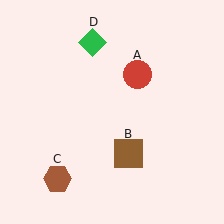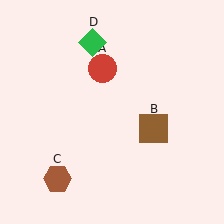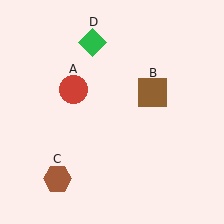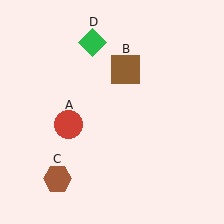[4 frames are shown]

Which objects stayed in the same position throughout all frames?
Brown hexagon (object C) and green diamond (object D) remained stationary.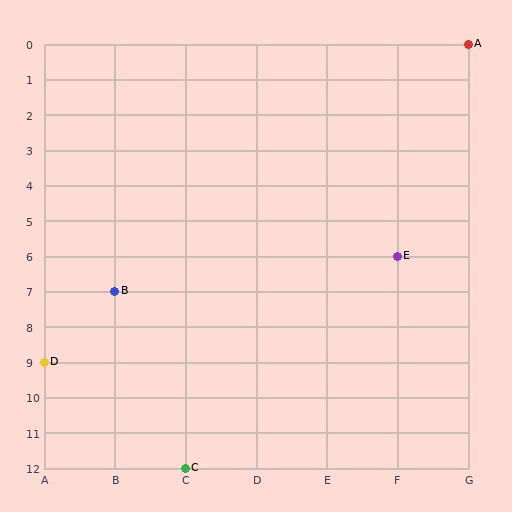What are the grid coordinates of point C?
Point C is at grid coordinates (C, 12).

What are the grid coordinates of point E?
Point E is at grid coordinates (F, 6).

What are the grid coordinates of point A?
Point A is at grid coordinates (G, 0).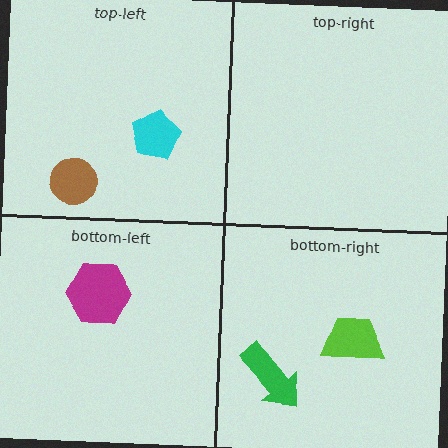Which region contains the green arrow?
The bottom-right region.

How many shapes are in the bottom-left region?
1.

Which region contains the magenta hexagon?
The bottom-left region.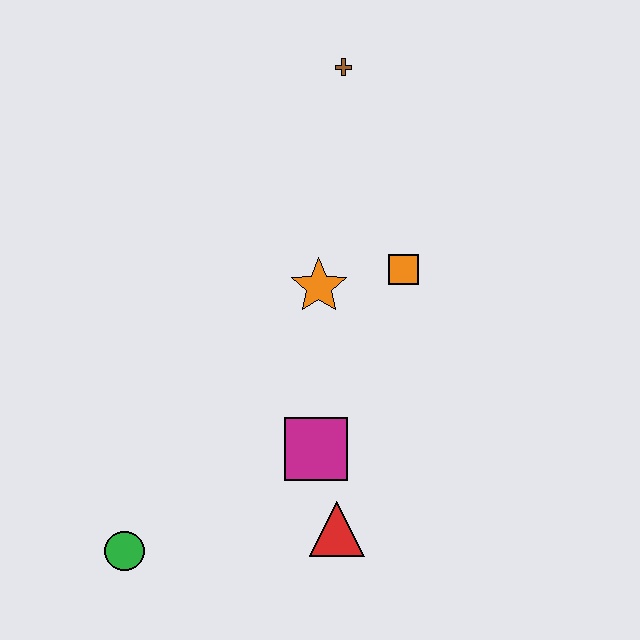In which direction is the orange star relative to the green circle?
The orange star is above the green circle.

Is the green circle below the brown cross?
Yes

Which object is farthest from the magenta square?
The brown cross is farthest from the magenta square.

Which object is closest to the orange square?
The orange star is closest to the orange square.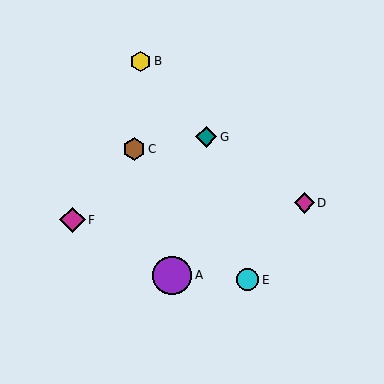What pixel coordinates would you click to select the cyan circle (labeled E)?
Click at (248, 280) to select the cyan circle E.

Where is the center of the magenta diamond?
The center of the magenta diamond is at (304, 203).